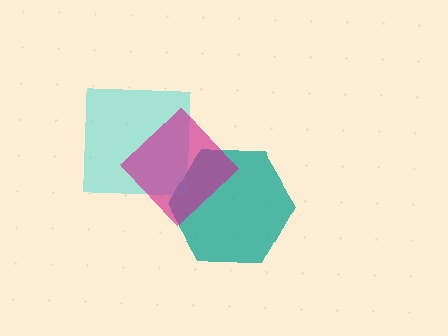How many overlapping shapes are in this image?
There are 3 overlapping shapes in the image.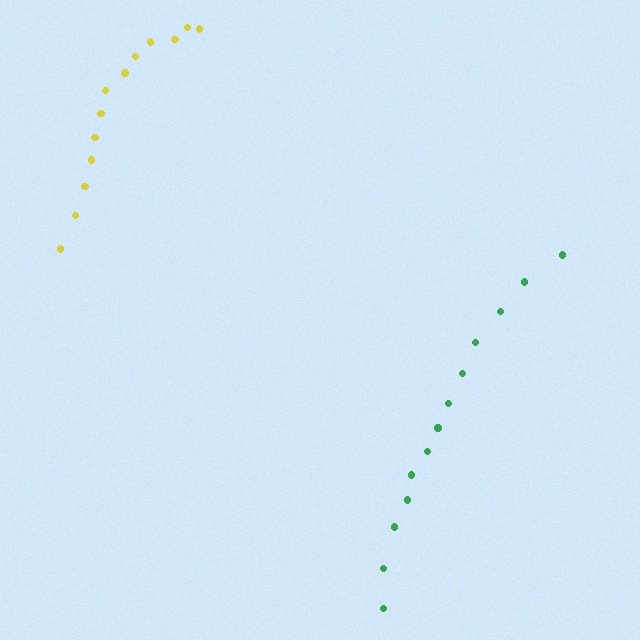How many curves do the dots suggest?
There are 2 distinct paths.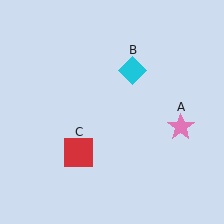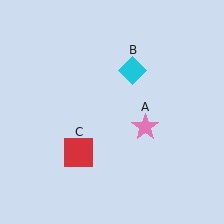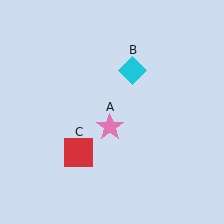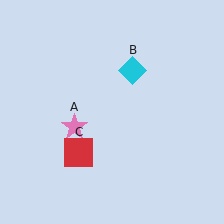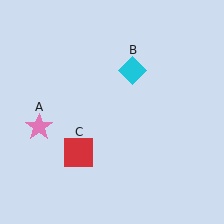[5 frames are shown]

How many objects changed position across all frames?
1 object changed position: pink star (object A).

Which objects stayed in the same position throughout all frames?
Cyan diamond (object B) and red square (object C) remained stationary.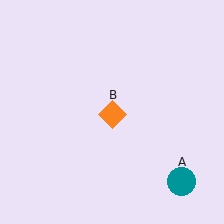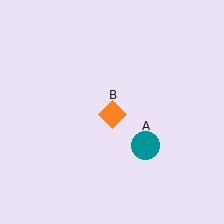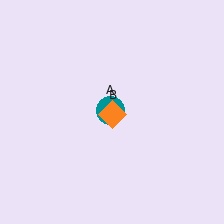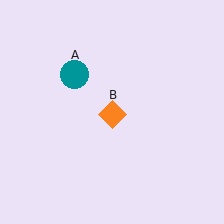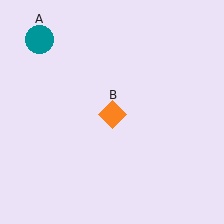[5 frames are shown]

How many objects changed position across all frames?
1 object changed position: teal circle (object A).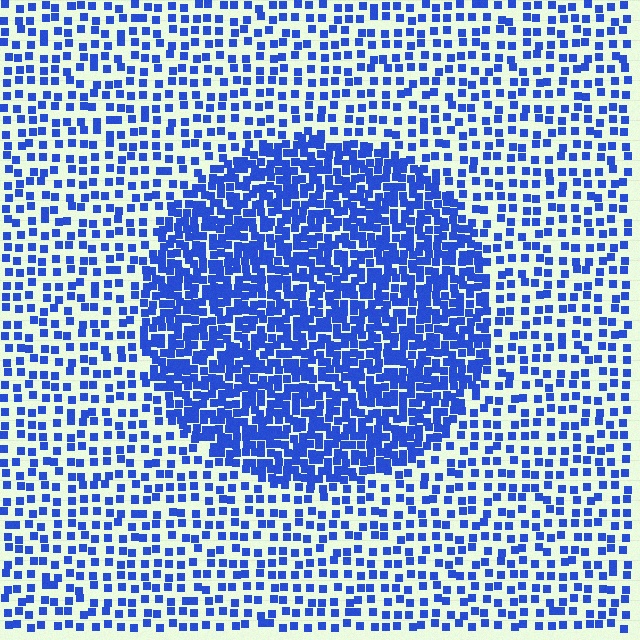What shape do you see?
I see a circle.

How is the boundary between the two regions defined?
The boundary is defined by a change in element density (approximately 2.3x ratio). All elements are the same color, size, and shape.